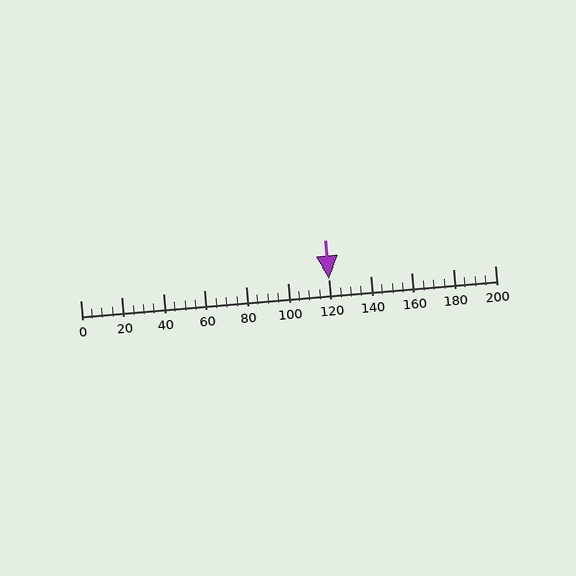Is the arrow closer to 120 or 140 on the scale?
The arrow is closer to 120.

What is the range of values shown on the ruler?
The ruler shows values from 0 to 200.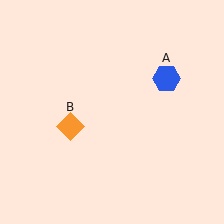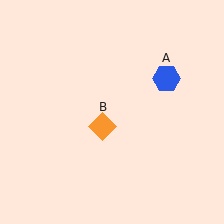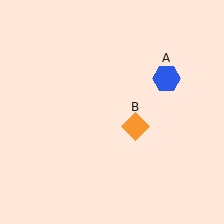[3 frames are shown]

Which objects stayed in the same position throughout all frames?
Blue hexagon (object A) remained stationary.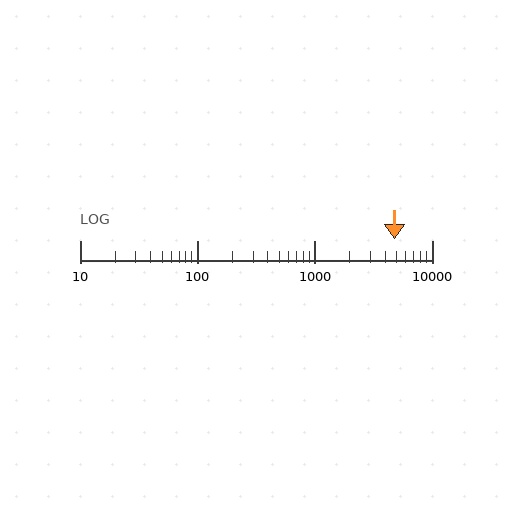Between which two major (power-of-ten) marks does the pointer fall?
The pointer is between 1000 and 10000.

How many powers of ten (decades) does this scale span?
The scale spans 3 decades, from 10 to 10000.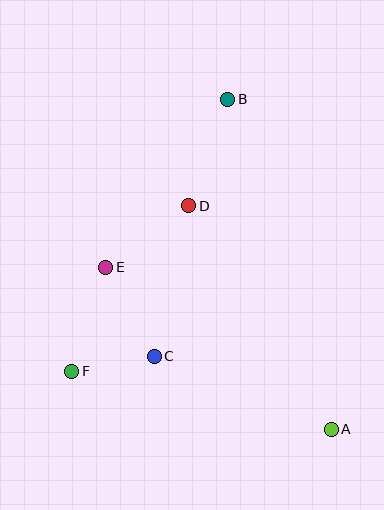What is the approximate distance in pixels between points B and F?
The distance between B and F is approximately 313 pixels.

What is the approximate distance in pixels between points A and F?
The distance between A and F is approximately 266 pixels.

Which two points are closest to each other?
Points C and F are closest to each other.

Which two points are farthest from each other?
Points A and B are farthest from each other.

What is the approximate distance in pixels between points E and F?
The distance between E and F is approximately 109 pixels.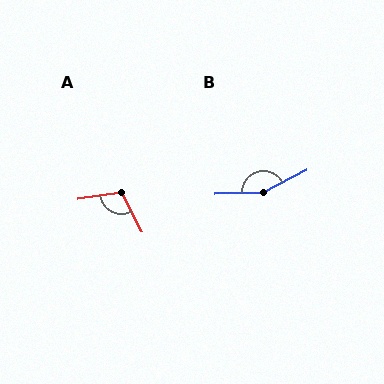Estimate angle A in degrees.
Approximately 109 degrees.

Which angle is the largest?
B, at approximately 154 degrees.